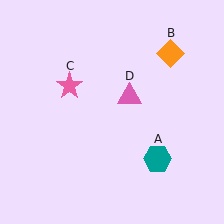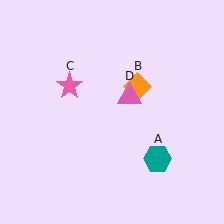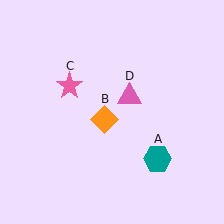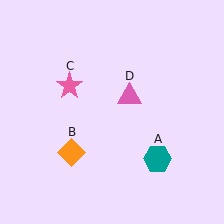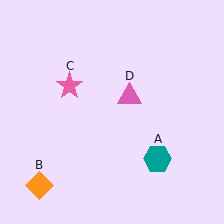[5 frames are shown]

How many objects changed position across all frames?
1 object changed position: orange diamond (object B).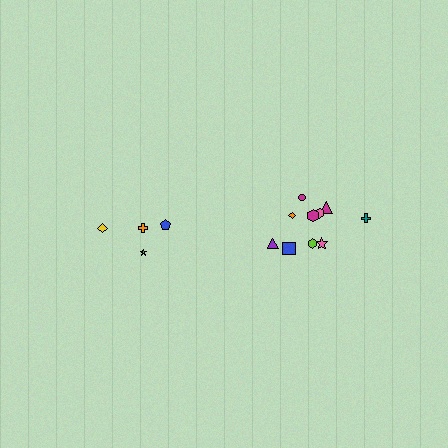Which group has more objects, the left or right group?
The right group.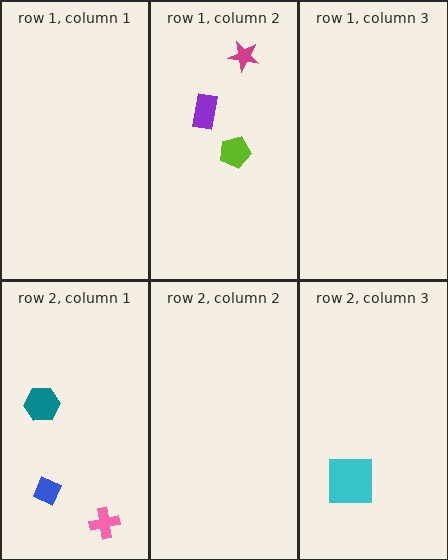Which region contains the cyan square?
The row 2, column 3 region.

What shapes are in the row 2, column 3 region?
The cyan square.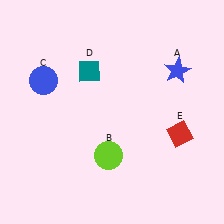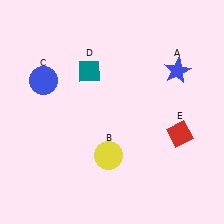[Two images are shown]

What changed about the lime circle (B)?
In Image 1, B is lime. In Image 2, it changed to yellow.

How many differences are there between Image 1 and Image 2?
There is 1 difference between the two images.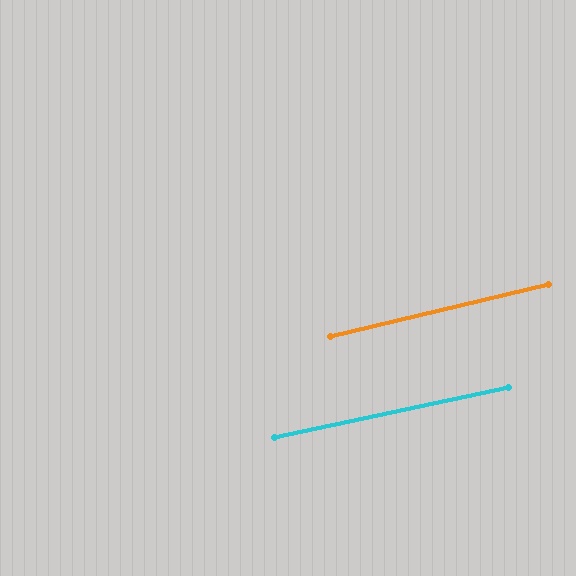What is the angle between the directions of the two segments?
Approximately 1 degree.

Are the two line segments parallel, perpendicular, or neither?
Parallel — their directions differ by only 1.1°.